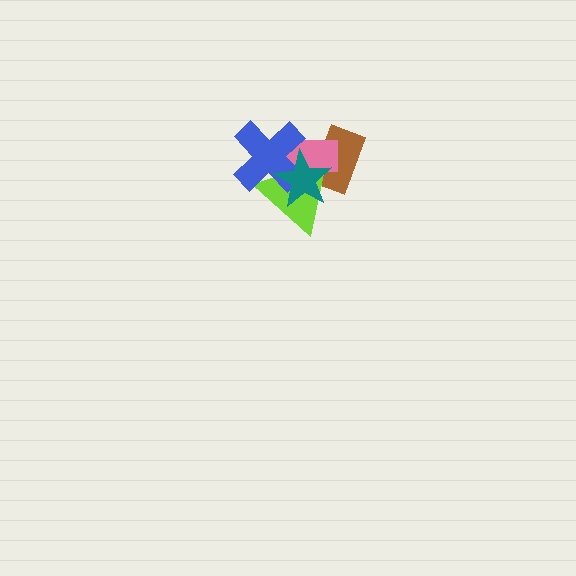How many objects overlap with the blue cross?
3 objects overlap with the blue cross.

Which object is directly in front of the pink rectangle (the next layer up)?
The blue cross is directly in front of the pink rectangle.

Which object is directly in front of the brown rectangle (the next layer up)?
The lime triangle is directly in front of the brown rectangle.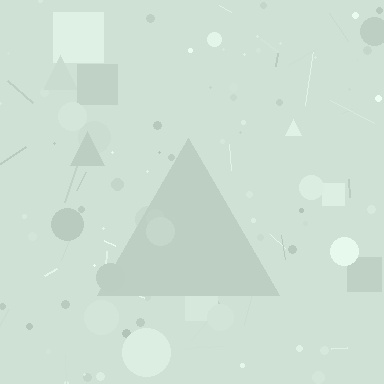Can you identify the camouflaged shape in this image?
The camouflaged shape is a triangle.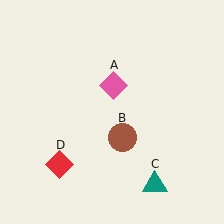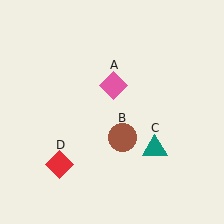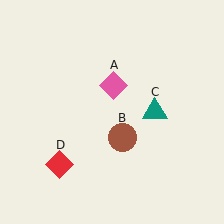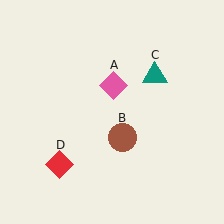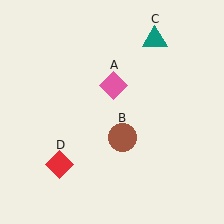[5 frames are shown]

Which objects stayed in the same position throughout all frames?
Pink diamond (object A) and brown circle (object B) and red diamond (object D) remained stationary.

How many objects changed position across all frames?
1 object changed position: teal triangle (object C).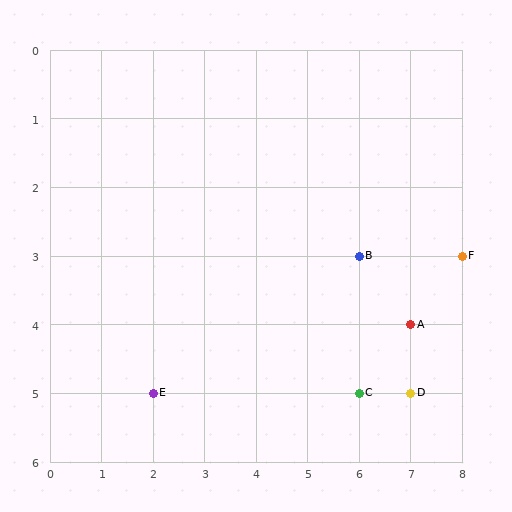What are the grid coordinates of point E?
Point E is at grid coordinates (2, 5).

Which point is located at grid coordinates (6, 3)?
Point B is at (6, 3).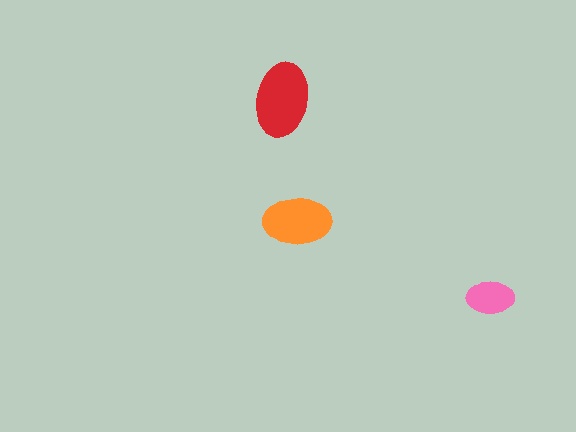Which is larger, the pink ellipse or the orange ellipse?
The orange one.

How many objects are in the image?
There are 3 objects in the image.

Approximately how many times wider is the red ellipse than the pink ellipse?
About 1.5 times wider.